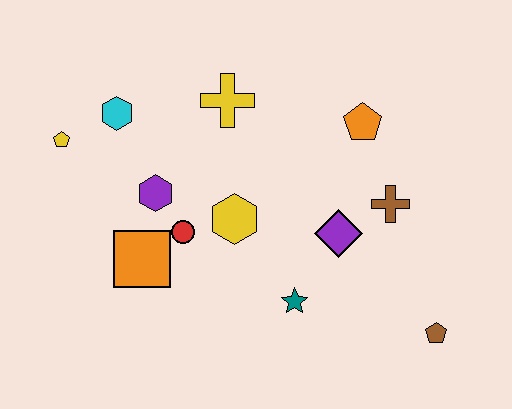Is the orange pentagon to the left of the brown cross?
Yes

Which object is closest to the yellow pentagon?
The cyan hexagon is closest to the yellow pentagon.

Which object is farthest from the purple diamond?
The yellow pentagon is farthest from the purple diamond.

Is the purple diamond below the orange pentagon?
Yes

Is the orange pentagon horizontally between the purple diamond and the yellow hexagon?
No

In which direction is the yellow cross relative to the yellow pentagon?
The yellow cross is to the right of the yellow pentagon.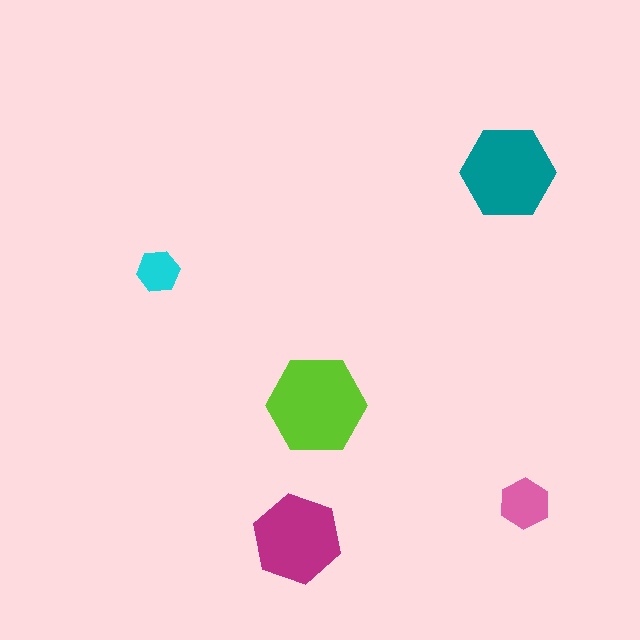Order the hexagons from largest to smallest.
the lime one, the teal one, the magenta one, the pink one, the cyan one.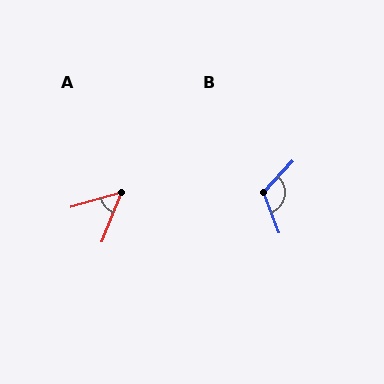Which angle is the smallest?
A, at approximately 52 degrees.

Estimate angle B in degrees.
Approximately 117 degrees.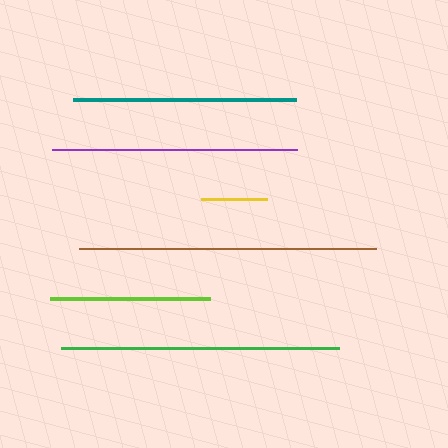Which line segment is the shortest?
The yellow line is the shortest at approximately 66 pixels.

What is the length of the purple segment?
The purple segment is approximately 244 pixels long.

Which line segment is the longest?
The brown line is the longest at approximately 297 pixels.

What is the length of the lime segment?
The lime segment is approximately 160 pixels long.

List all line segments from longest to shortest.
From longest to shortest: brown, green, purple, teal, lime, yellow.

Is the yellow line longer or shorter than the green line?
The green line is longer than the yellow line.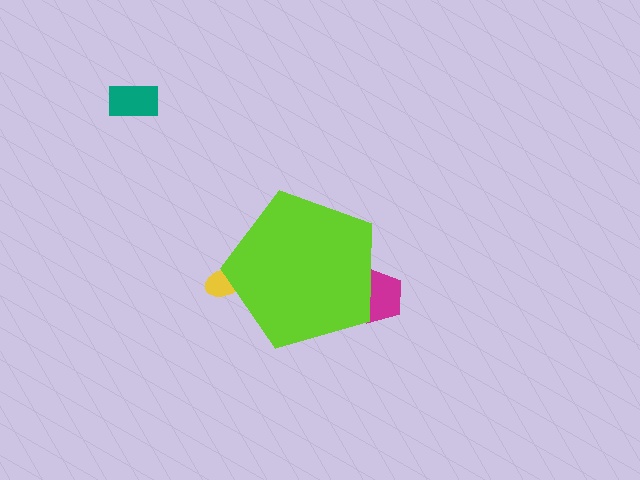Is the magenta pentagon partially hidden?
Yes, the magenta pentagon is partially hidden behind the lime pentagon.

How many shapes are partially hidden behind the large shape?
2 shapes are partially hidden.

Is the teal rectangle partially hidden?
No, the teal rectangle is fully visible.